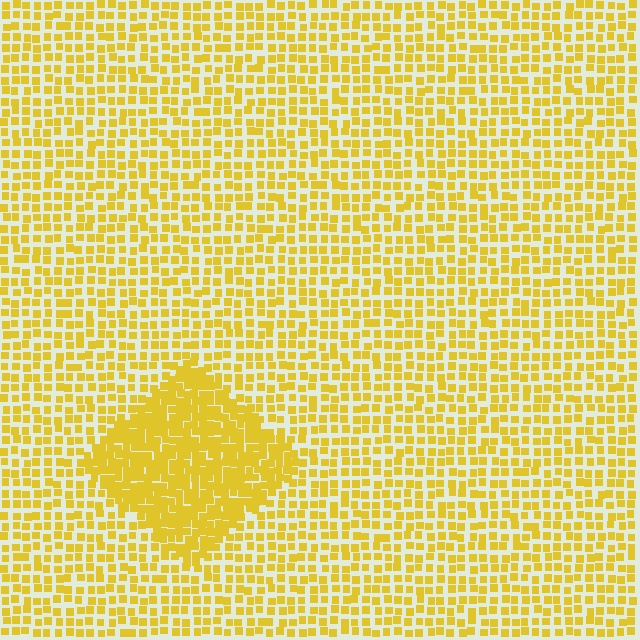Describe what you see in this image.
The image contains small yellow elements arranged at two different densities. A diamond-shaped region is visible where the elements are more densely packed than the surrounding area.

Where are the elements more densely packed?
The elements are more densely packed inside the diamond boundary.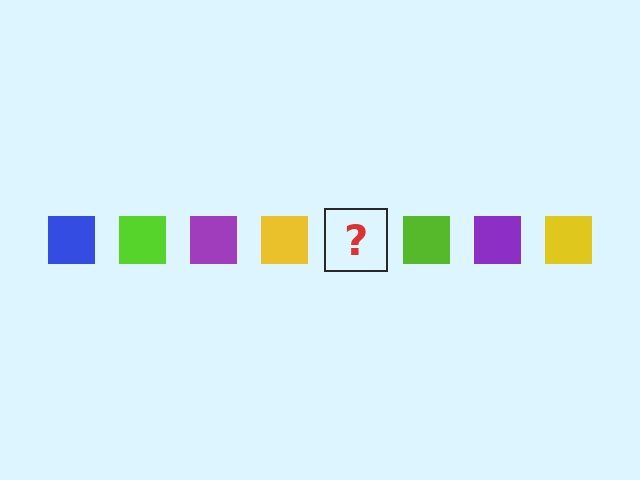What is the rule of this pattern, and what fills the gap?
The rule is that the pattern cycles through blue, lime, purple, yellow squares. The gap should be filled with a blue square.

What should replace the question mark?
The question mark should be replaced with a blue square.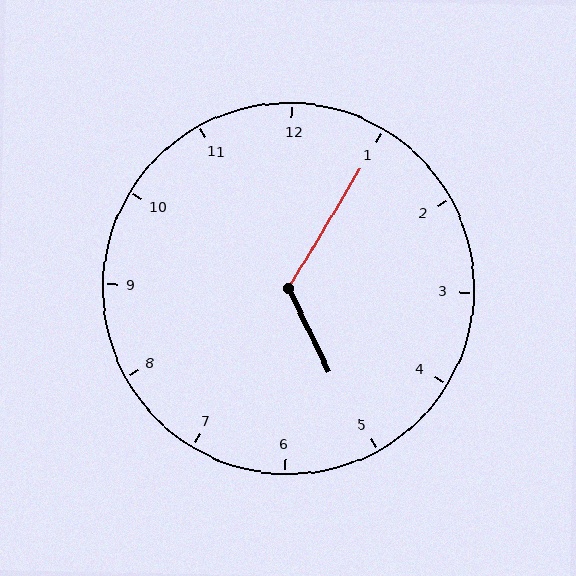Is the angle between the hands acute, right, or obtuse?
It is obtuse.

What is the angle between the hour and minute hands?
Approximately 122 degrees.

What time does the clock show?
5:05.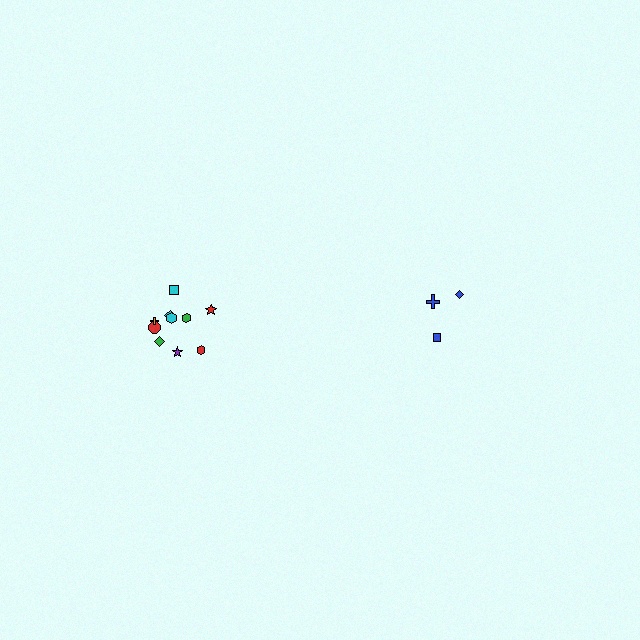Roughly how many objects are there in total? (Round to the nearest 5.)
Roughly 15 objects in total.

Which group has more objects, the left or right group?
The left group.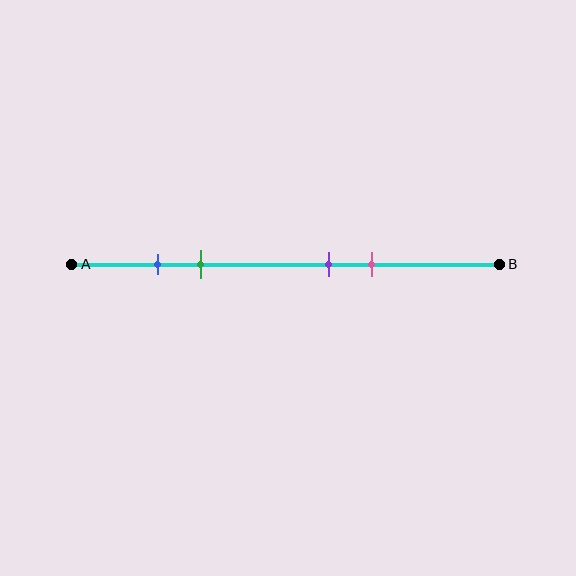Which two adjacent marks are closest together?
The blue and green marks are the closest adjacent pair.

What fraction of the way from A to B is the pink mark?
The pink mark is approximately 70% (0.7) of the way from A to B.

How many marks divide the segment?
There are 4 marks dividing the segment.